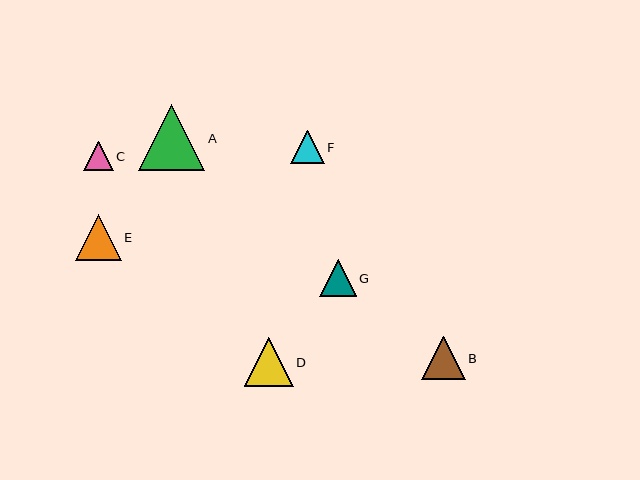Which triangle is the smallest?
Triangle C is the smallest with a size of approximately 29 pixels.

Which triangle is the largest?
Triangle A is the largest with a size of approximately 66 pixels.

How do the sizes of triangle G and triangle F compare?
Triangle G and triangle F are approximately the same size.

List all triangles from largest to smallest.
From largest to smallest: A, D, E, B, G, F, C.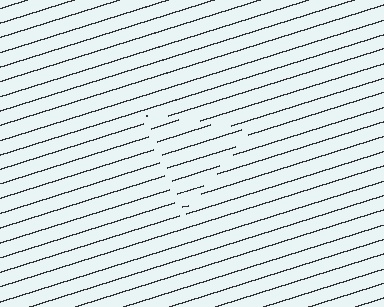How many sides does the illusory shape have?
3 sides — the line-ends trace a triangle.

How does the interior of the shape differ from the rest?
The interior of the shape contains the same grating, shifted by half a period — the contour is defined by the phase discontinuity where line-ends from the inner and outer gratings abut.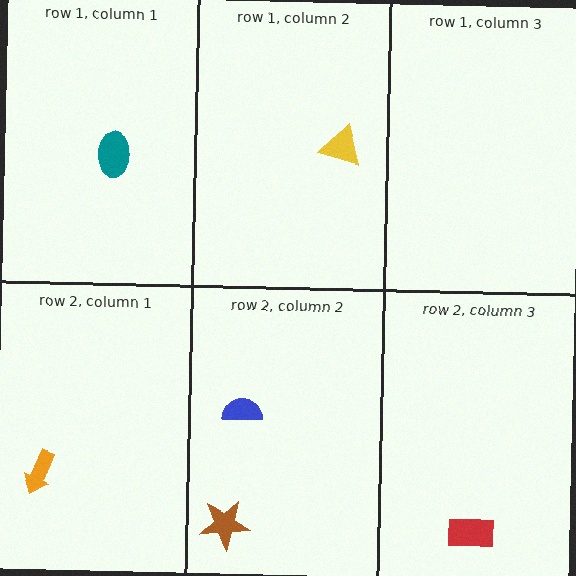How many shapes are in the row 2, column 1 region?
1.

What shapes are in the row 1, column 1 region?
The teal ellipse.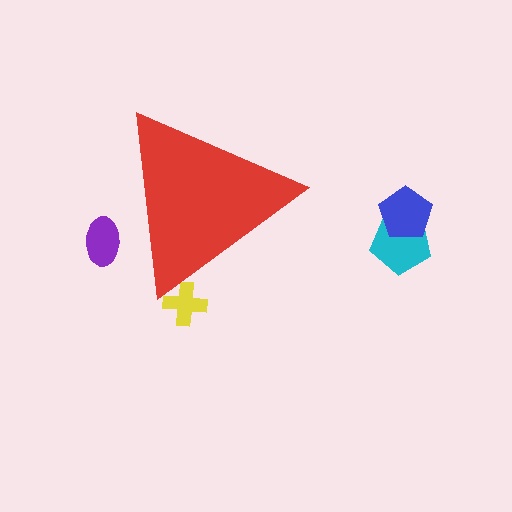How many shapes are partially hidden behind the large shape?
2 shapes are partially hidden.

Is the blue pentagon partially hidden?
No, the blue pentagon is fully visible.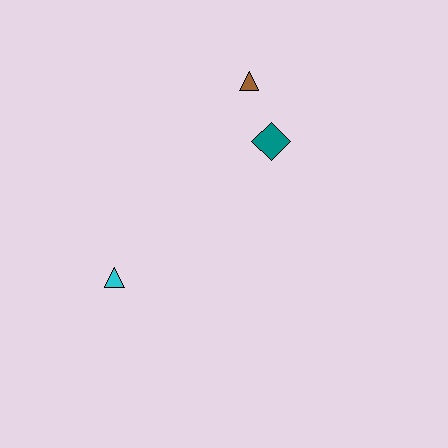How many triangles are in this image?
There are 2 triangles.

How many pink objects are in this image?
There are no pink objects.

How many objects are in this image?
There are 3 objects.